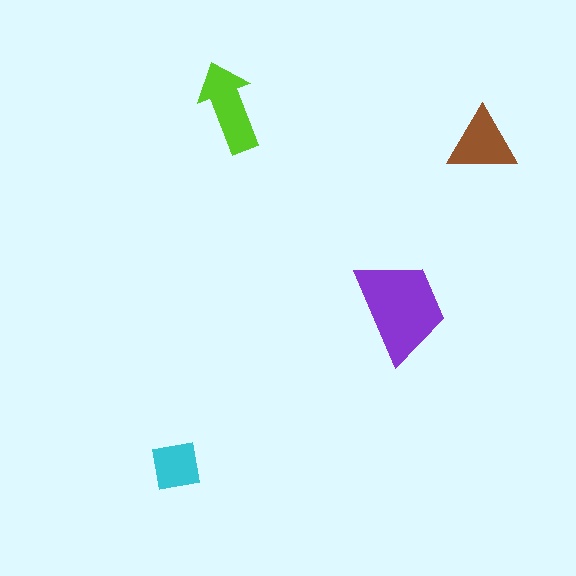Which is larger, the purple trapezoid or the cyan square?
The purple trapezoid.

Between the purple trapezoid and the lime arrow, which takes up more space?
The purple trapezoid.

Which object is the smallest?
The cyan square.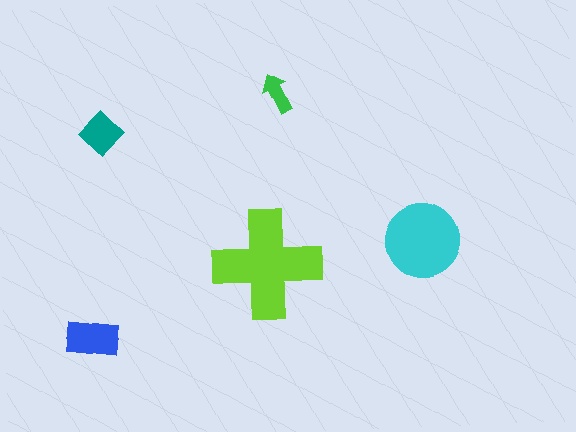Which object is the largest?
The lime cross.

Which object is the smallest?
The green arrow.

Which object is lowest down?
The blue rectangle is bottommost.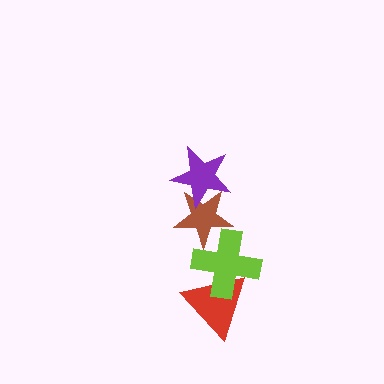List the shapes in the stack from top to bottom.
From top to bottom: the purple star, the brown star, the lime cross, the red triangle.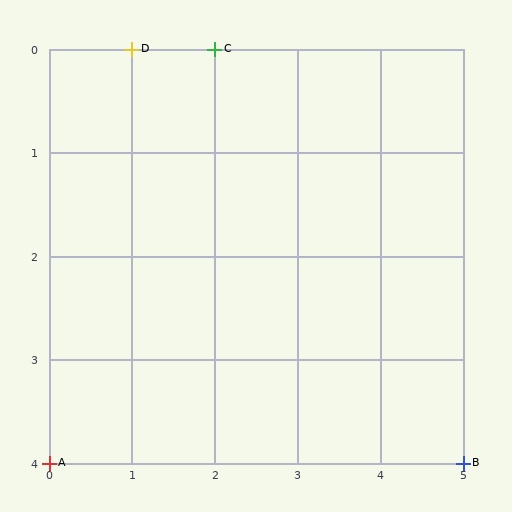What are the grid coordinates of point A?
Point A is at grid coordinates (0, 4).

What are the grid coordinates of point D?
Point D is at grid coordinates (1, 0).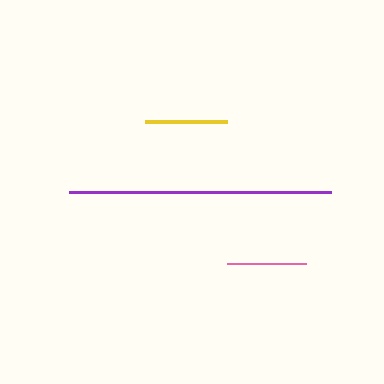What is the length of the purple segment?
The purple segment is approximately 263 pixels long.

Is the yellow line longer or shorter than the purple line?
The purple line is longer than the yellow line.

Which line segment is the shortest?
The pink line is the shortest at approximately 78 pixels.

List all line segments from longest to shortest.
From longest to shortest: purple, yellow, pink.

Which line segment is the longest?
The purple line is the longest at approximately 263 pixels.